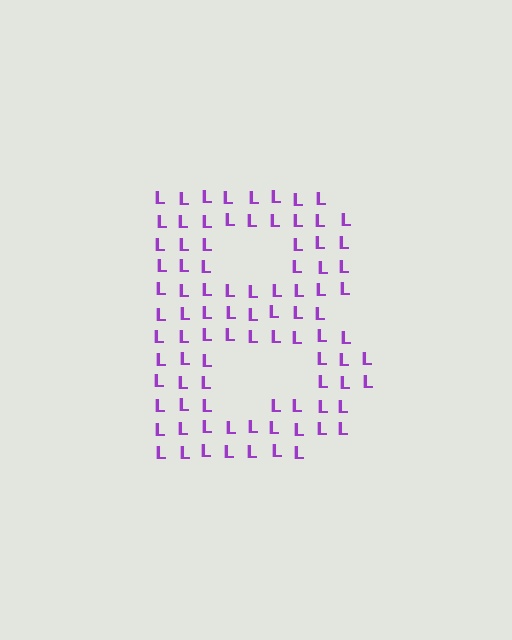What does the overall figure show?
The overall figure shows the letter B.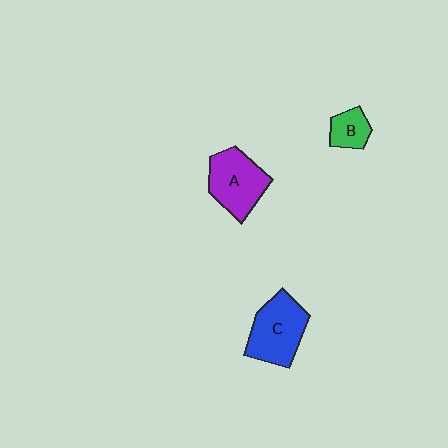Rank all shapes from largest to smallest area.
From largest to smallest: C (blue), A (purple), B (green).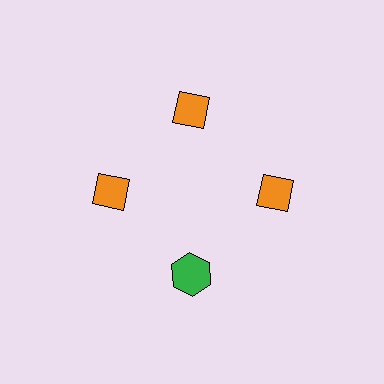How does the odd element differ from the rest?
It differs in both color (green instead of orange) and shape (hexagon instead of diamond).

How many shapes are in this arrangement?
There are 4 shapes arranged in a ring pattern.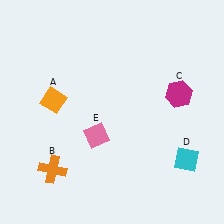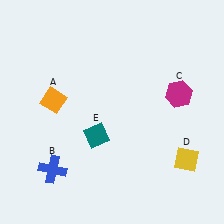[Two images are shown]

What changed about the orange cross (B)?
In Image 1, B is orange. In Image 2, it changed to blue.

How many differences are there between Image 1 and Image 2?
There are 3 differences between the two images.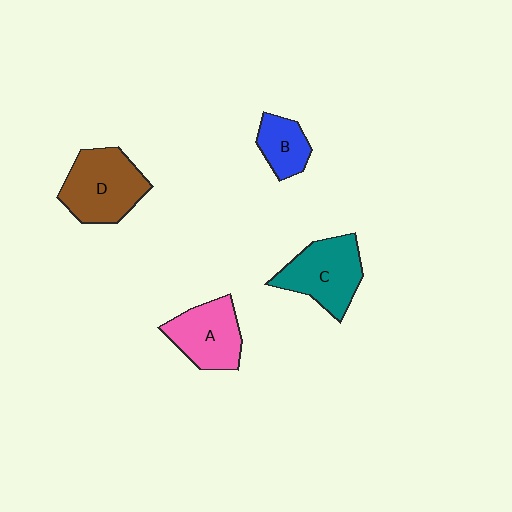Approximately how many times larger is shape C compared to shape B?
Approximately 1.8 times.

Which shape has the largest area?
Shape D (brown).